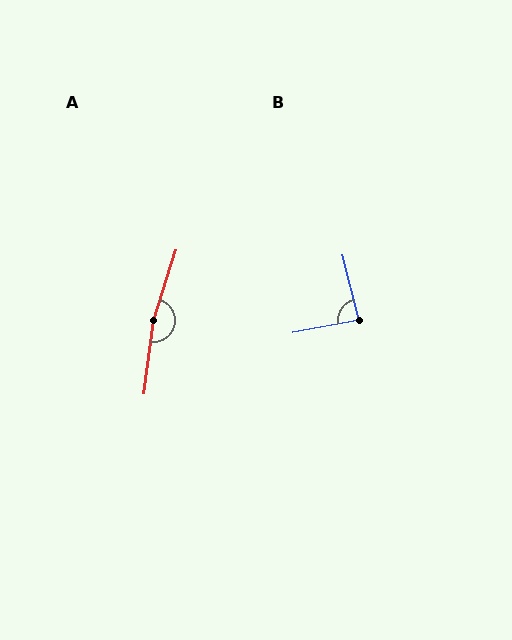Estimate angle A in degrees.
Approximately 170 degrees.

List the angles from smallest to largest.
B (86°), A (170°).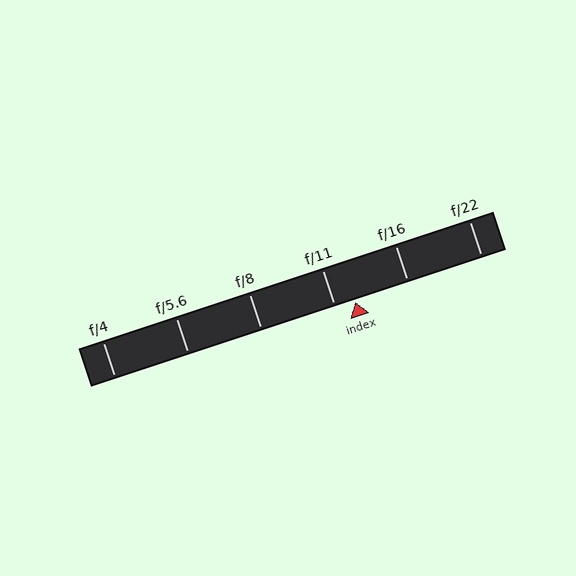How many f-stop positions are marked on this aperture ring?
There are 6 f-stop positions marked.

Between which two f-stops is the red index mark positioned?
The index mark is between f/11 and f/16.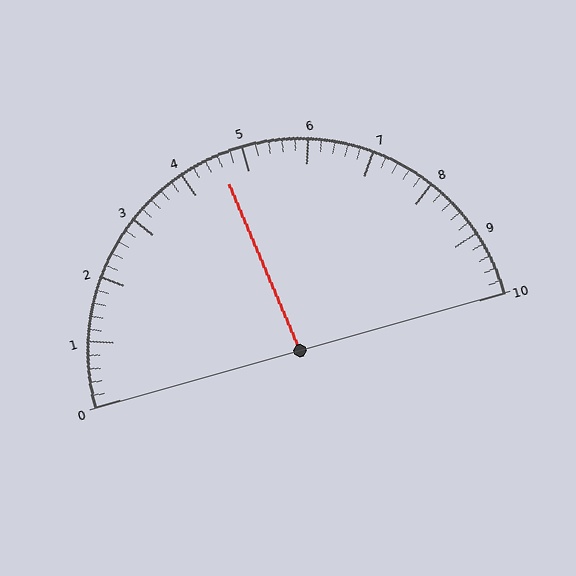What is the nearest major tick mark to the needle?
The nearest major tick mark is 5.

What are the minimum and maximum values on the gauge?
The gauge ranges from 0 to 10.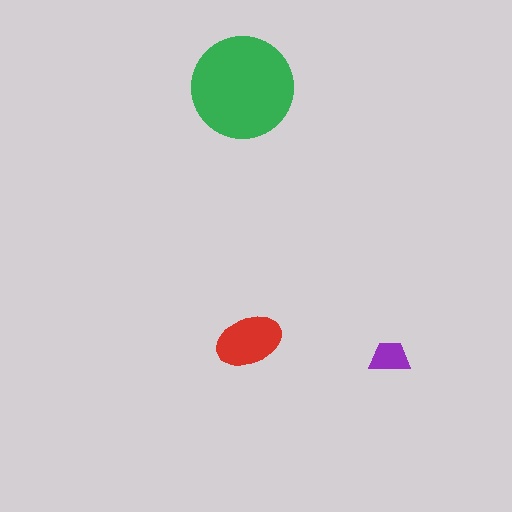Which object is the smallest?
The purple trapezoid.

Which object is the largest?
The green circle.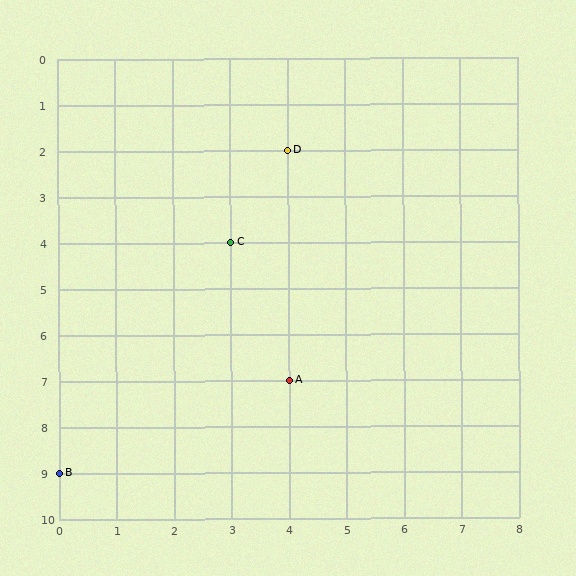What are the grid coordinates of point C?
Point C is at grid coordinates (3, 4).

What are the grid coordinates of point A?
Point A is at grid coordinates (4, 7).